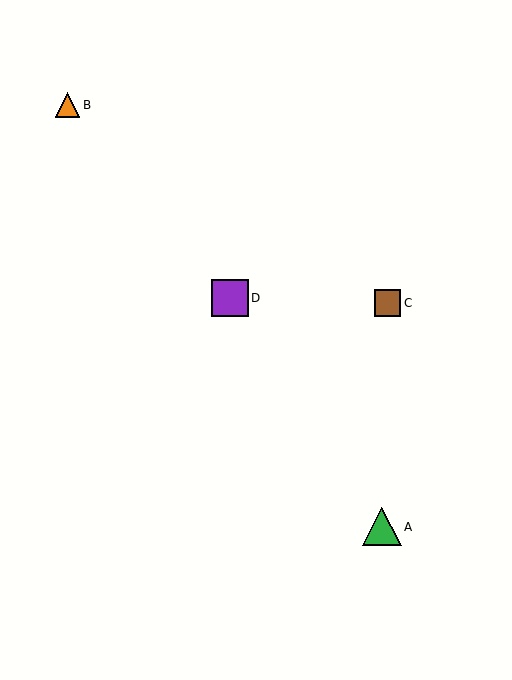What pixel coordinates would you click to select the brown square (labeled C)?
Click at (388, 303) to select the brown square C.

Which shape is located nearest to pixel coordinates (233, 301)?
The purple square (labeled D) at (230, 298) is nearest to that location.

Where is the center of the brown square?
The center of the brown square is at (388, 303).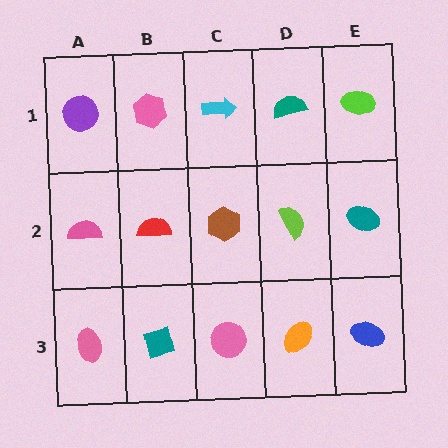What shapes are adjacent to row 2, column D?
A teal semicircle (row 1, column D), an orange ellipse (row 3, column D), a brown hexagon (row 2, column C), a teal ellipse (row 2, column E).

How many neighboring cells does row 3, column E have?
2.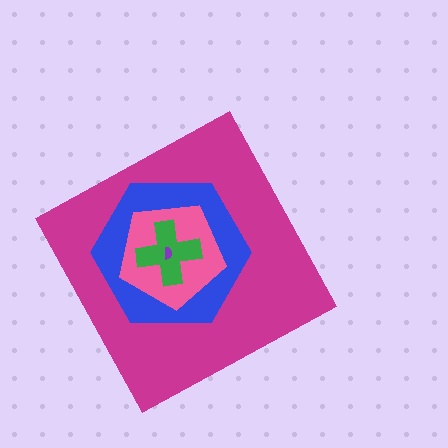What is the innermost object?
The purple semicircle.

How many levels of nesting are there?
5.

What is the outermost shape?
The magenta diamond.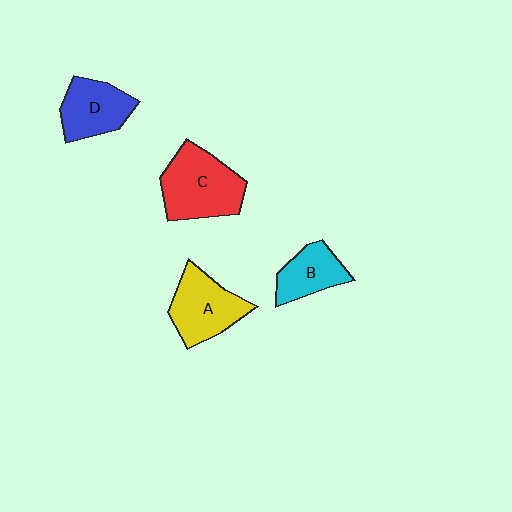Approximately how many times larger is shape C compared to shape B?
Approximately 1.7 times.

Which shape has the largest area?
Shape C (red).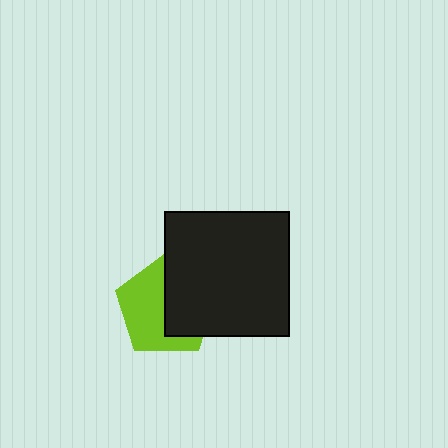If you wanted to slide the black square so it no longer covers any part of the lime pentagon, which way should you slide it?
Slide it right — that is the most direct way to separate the two shapes.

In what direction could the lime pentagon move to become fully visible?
The lime pentagon could move left. That would shift it out from behind the black square entirely.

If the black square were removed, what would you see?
You would see the complete lime pentagon.